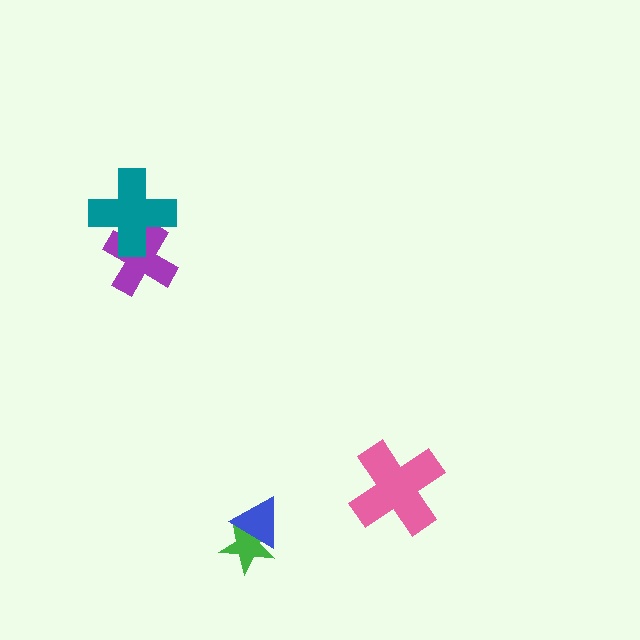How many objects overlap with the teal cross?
1 object overlaps with the teal cross.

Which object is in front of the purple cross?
The teal cross is in front of the purple cross.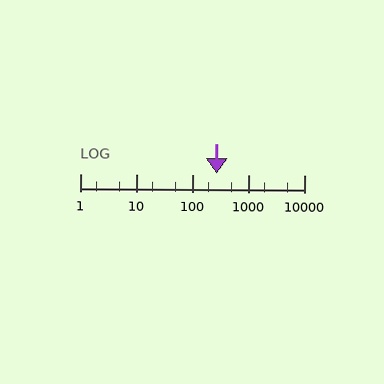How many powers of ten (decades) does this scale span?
The scale spans 4 decades, from 1 to 10000.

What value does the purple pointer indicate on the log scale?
The pointer indicates approximately 270.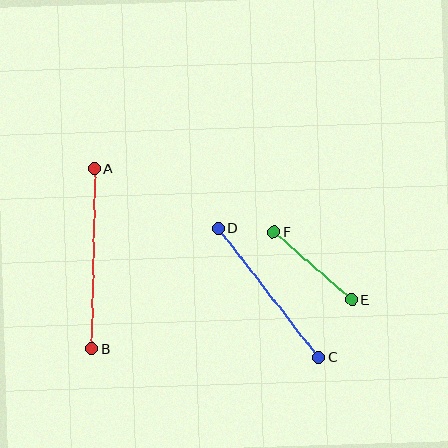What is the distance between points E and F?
The distance is approximately 103 pixels.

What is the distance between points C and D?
The distance is approximately 163 pixels.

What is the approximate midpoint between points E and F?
The midpoint is at approximately (313, 266) pixels.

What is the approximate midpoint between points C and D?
The midpoint is at approximately (269, 293) pixels.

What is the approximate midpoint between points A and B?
The midpoint is at approximately (93, 259) pixels.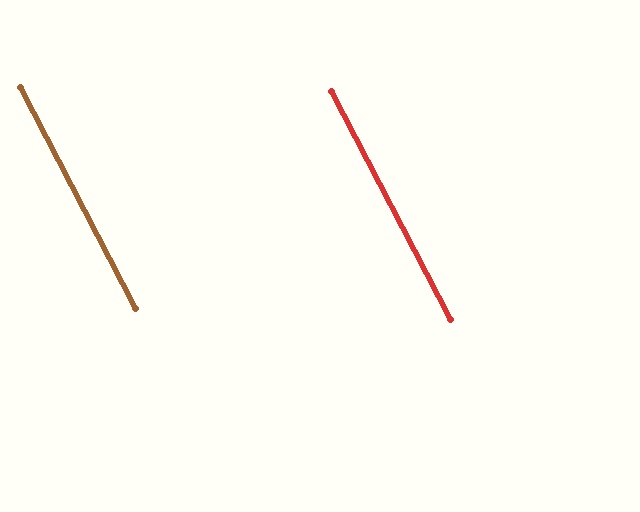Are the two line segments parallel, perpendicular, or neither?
Parallel — their directions differ by only 0.0°.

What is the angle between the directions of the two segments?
Approximately 0 degrees.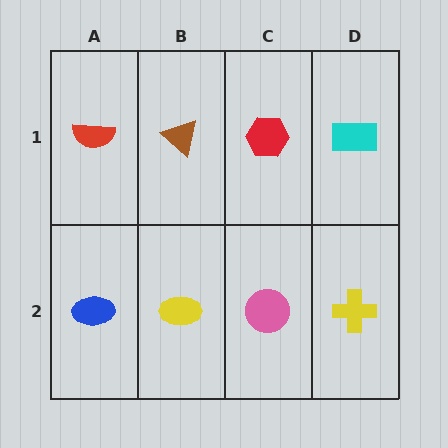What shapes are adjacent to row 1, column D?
A yellow cross (row 2, column D), a red hexagon (row 1, column C).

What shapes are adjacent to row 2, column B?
A brown triangle (row 1, column B), a blue ellipse (row 2, column A), a pink circle (row 2, column C).